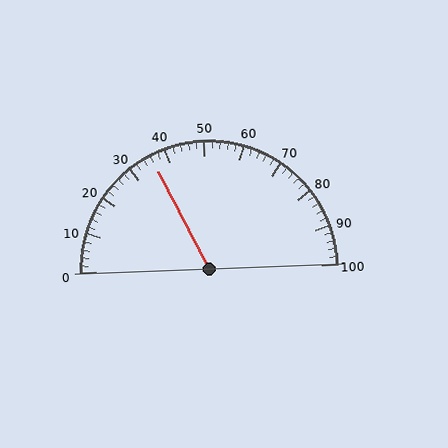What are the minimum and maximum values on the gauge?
The gauge ranges from 0 to 100.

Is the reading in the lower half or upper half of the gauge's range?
The reading is in the lower half of the range (0 to 100).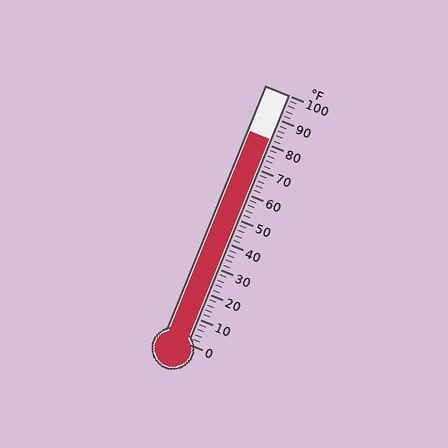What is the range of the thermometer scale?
The thermometer scale ranges from 0°F to 100°F.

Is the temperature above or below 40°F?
The temperature is above 40°F.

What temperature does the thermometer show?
The thermometer shows approximately 82°F.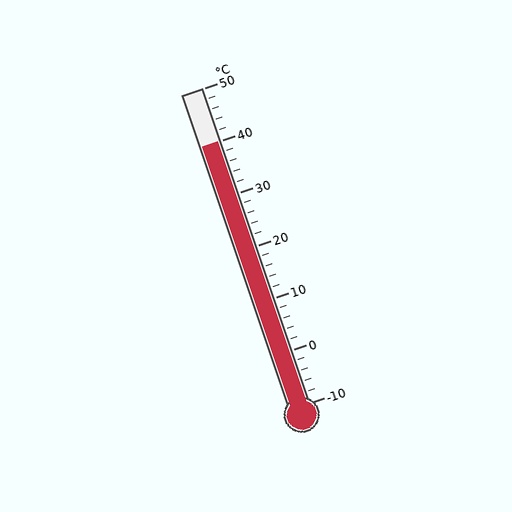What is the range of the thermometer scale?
The thermometer scale ranges from -10°C to 50°C.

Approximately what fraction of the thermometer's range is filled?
The thermometer is filled to approximately 85% of its range.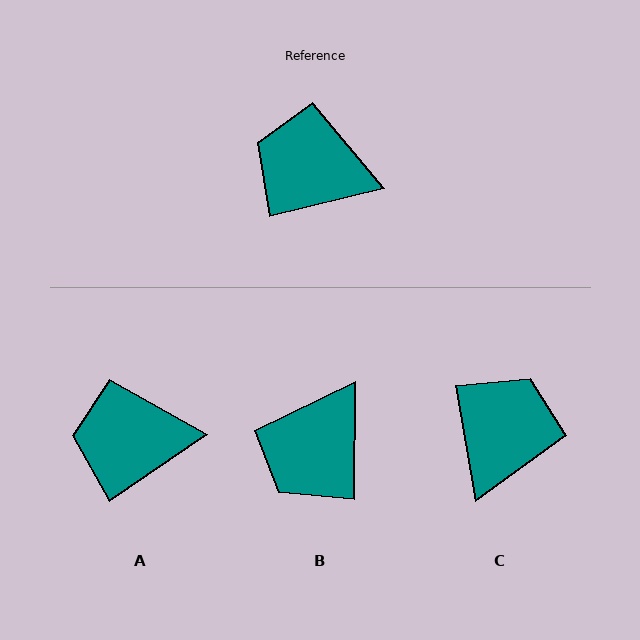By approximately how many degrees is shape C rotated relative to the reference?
Approximately 94 degrees clockwise.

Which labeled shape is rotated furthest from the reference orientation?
C, about 94 degrees away.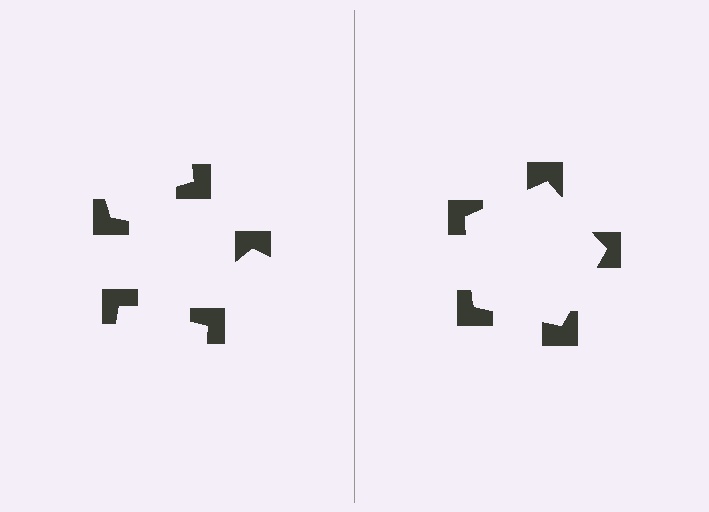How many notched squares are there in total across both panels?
10 — 5 on each side.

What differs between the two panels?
The notched squares are positioned identically on both sides; only the wedge orientations differ. On the right they align to a pentagon; on the left they are misaligned.